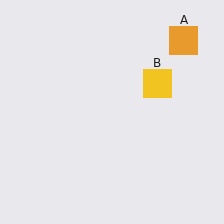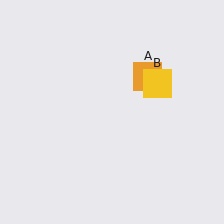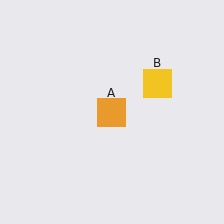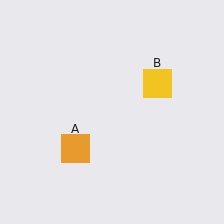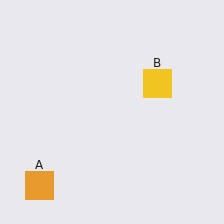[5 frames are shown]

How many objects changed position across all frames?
1 object changed position: orange square (object A).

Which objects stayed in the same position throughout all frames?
Yellow square (object B) remained stationary.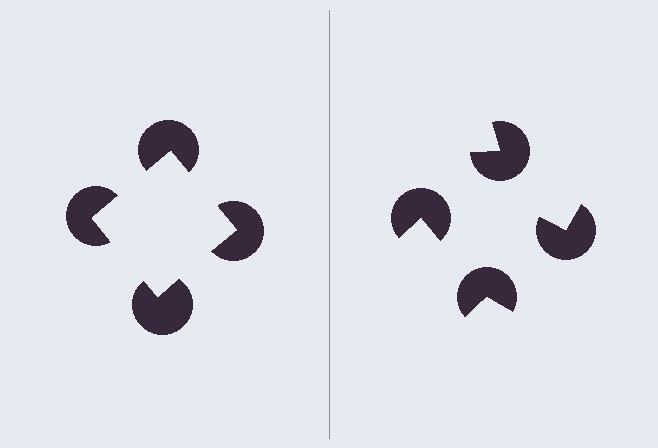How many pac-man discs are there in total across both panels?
8 — 4 on each side.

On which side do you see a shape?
An illusory square appears on the left side. On the right side the wedge cuts are rotated, so no coherent shape forms.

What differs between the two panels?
The pac-man discs are positioned identically on both sides; only the wedge orientations differ. On the left they align to a square; on the right they are misaligned.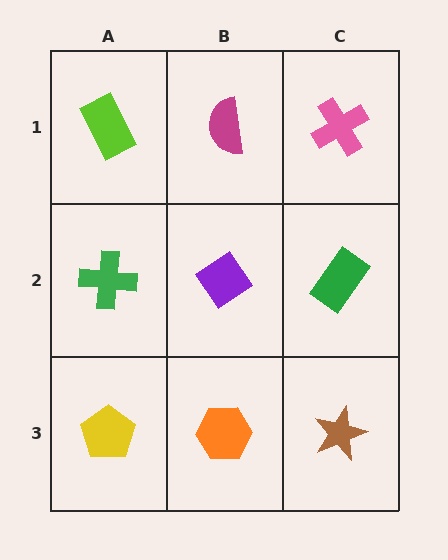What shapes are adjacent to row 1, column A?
A green cross (row 2, column A), a magenta semicircle (row 1, column B).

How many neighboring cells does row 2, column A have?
3.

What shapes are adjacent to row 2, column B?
A magenta semicircle (row 1, column B), an orange hexagon (row 3, column B), a green cross (row 2, column A), a green rectangle (row 2, column C).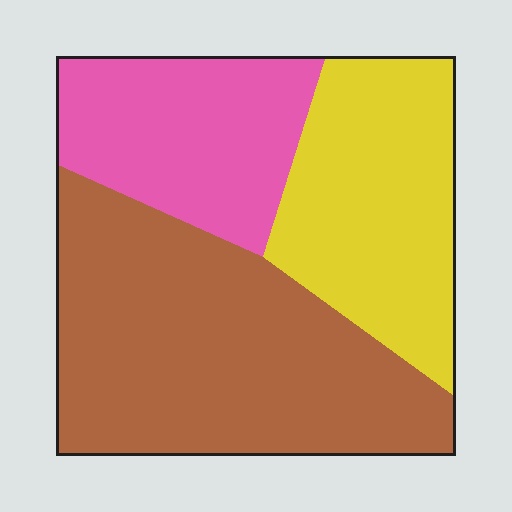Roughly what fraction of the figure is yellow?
Yellow takes up about one quarter (1/4) of the figure.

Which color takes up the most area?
Brown, at roughly 45%.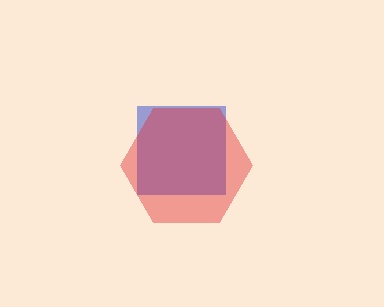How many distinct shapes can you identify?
There are 2 distinct shapes: a blue square, a red hexagon.